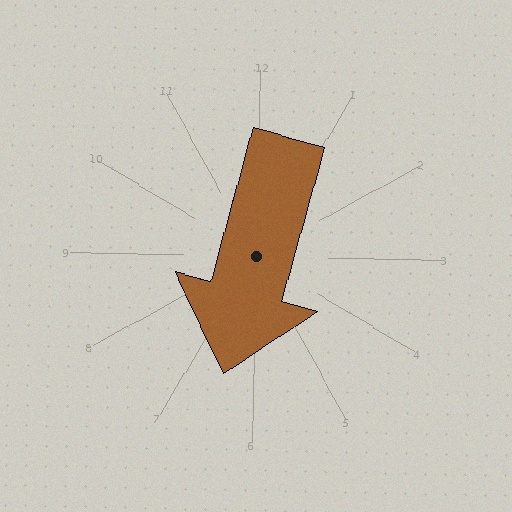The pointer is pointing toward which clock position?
Roughly 6 o'clock.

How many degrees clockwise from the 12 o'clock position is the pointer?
Approximately 194 degrees.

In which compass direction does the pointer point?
South.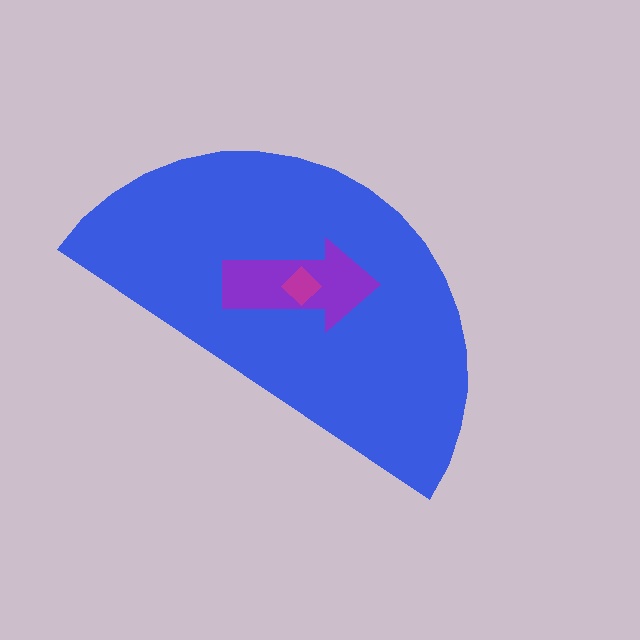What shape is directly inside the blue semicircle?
The purple arrow.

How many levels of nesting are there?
3.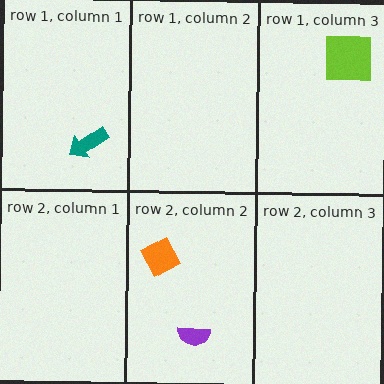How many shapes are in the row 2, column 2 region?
2.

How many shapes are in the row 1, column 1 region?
1.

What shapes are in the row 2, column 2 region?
The orange diamond, the purple semicircle.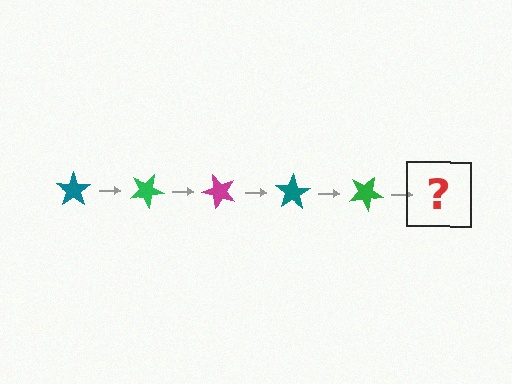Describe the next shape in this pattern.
It should be a magenta star, rotated 125 degrees from the start.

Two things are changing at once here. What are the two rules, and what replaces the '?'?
The two rules are that it rotates 25 degrees each step and the color cycles through teal, green, and magenta. The '?' should be a magenta star, rotated 125 degrees from the start.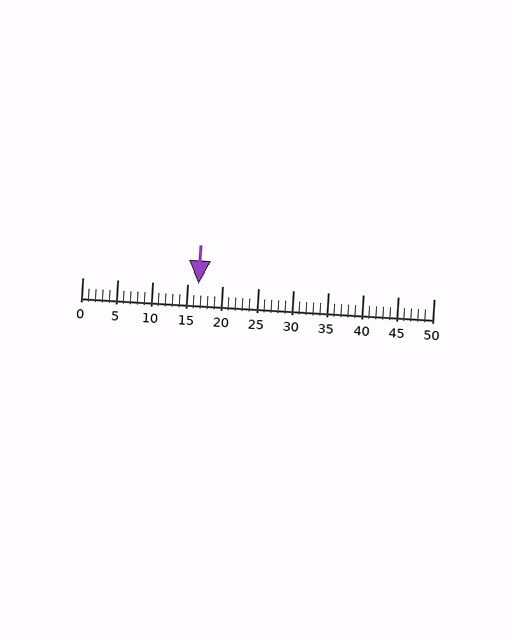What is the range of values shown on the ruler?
The ruler shows values from 0 to 50.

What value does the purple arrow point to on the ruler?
The purple arrow points to approximately 17.